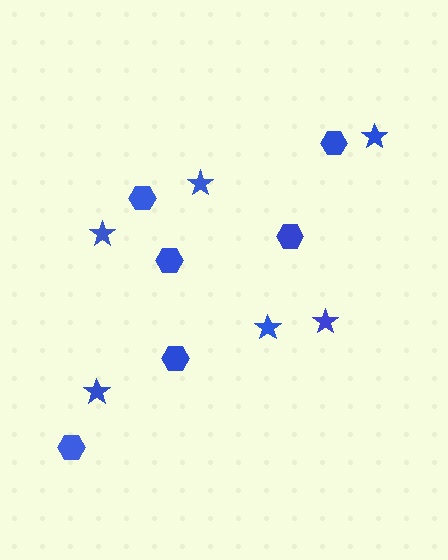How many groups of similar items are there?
There are 2 groups: one group of stars (6) and one group of hexagons (6).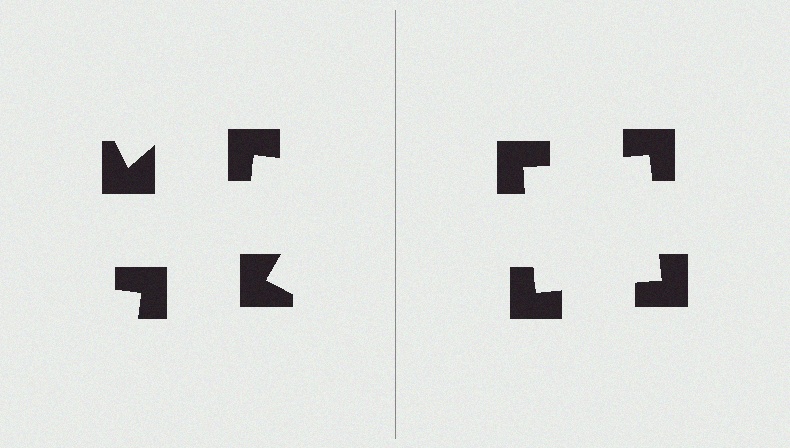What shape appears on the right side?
An illusory square.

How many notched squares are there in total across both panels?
8 — 4 on each side.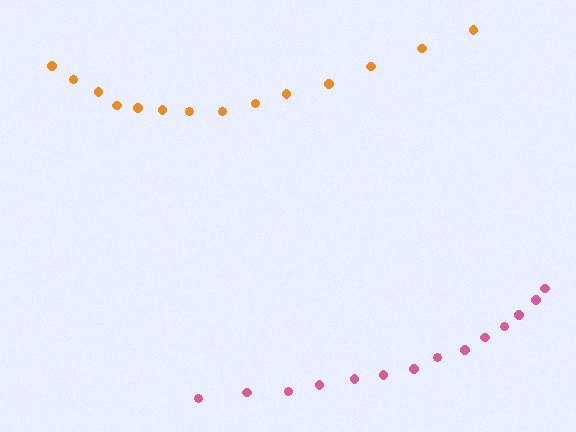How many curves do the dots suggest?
There are 2 distinct paths.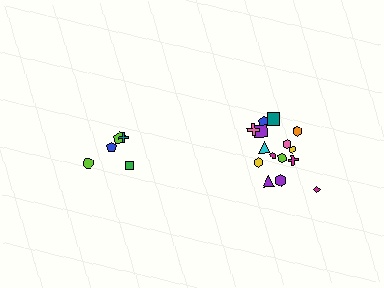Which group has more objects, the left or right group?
The right group.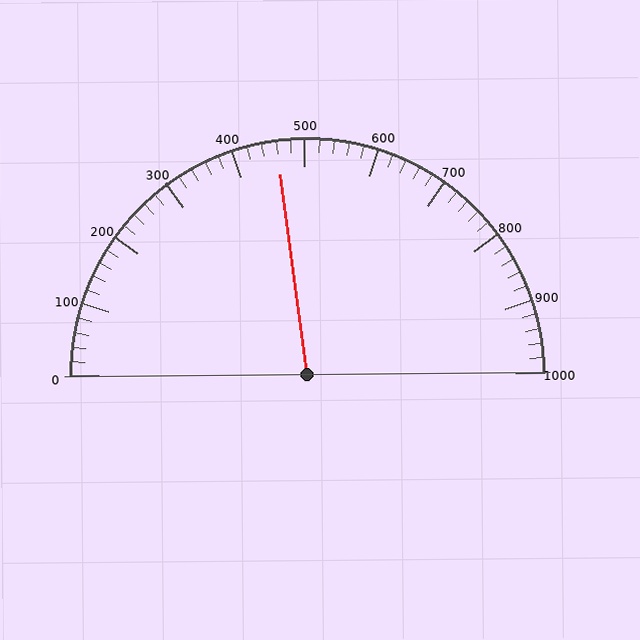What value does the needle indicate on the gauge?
The needle indicates approximately 460.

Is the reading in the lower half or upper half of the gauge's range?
The reading is in the lower half of the range (0 to 1000).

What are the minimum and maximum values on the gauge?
The gauge ranges from 0 to 1000.